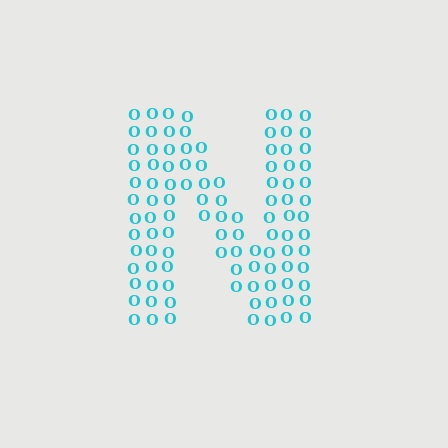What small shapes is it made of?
It is made of small letter O's.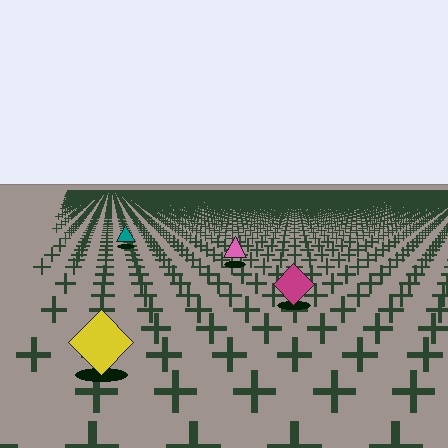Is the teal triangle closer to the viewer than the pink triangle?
No. The pink triangle is closer — you can tell from the texture gradient: the ground texture is coarser near it.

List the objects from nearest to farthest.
From nearest to farthest: the yellow diamond, the magenta diamond, the pink triangle, the teal triangle.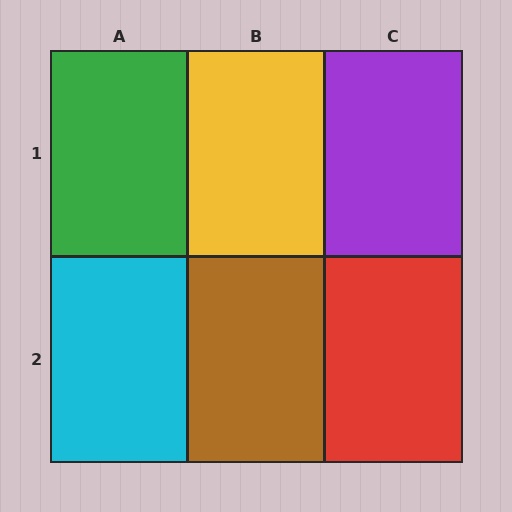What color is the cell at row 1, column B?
Yellow.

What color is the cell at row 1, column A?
Green.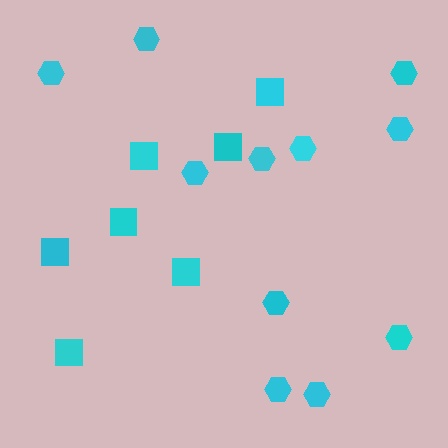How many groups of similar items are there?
There are 2 groups: one group of squares (7) and one group of hexagons (11).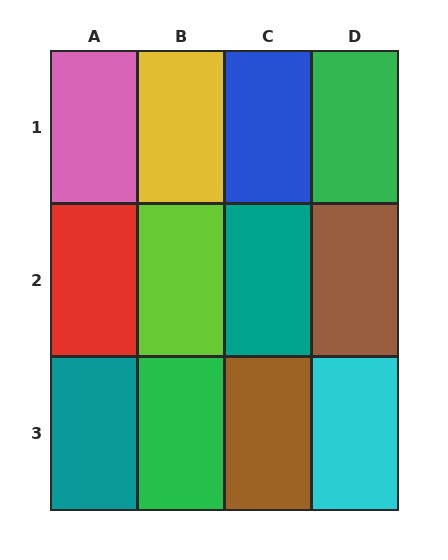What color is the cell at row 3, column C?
Brown.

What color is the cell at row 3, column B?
Green.